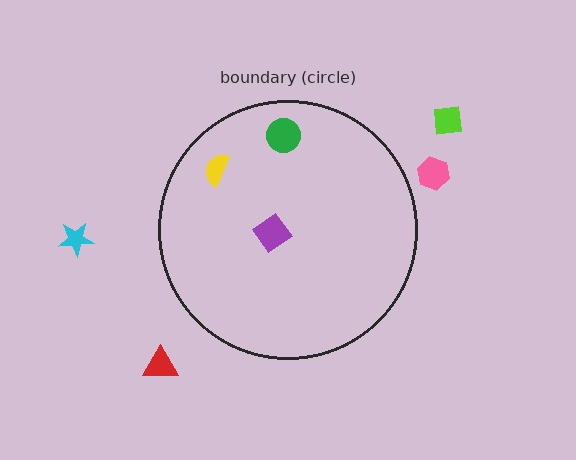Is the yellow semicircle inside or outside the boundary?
Inside.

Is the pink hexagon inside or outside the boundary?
Outside.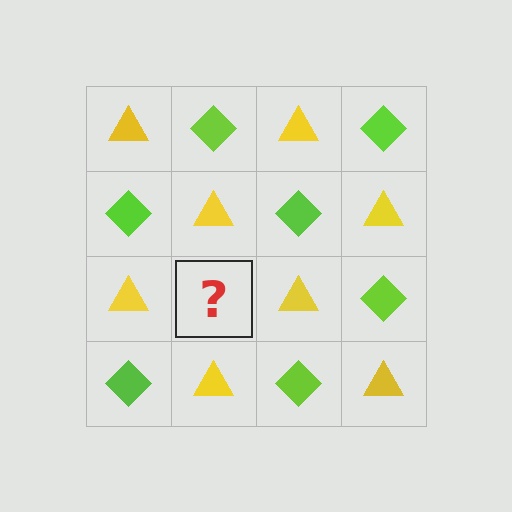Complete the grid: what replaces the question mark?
The question mark should be replaced with a lime diamond.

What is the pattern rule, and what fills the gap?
The rule is that it alternates yellow triangle and lime diamond in a checkerboard pattern. The gap should be filled with a lime diamond.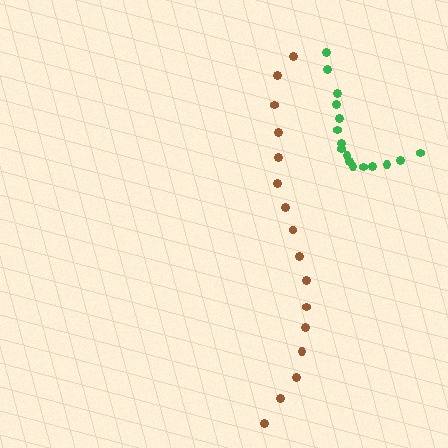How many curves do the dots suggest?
There are 2 distinct paths.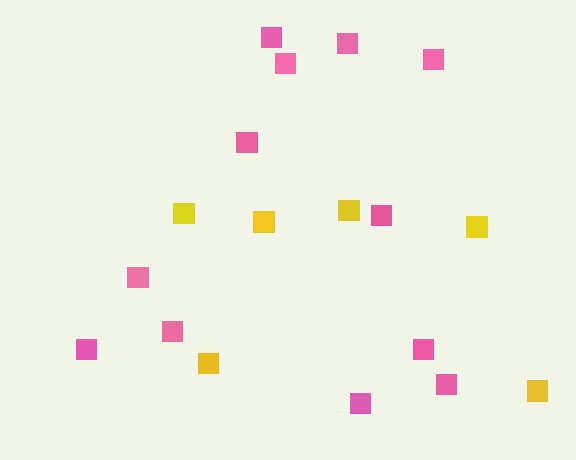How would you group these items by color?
There are 2 groups: one group of yellow squares (6) and one group of pink squares (12).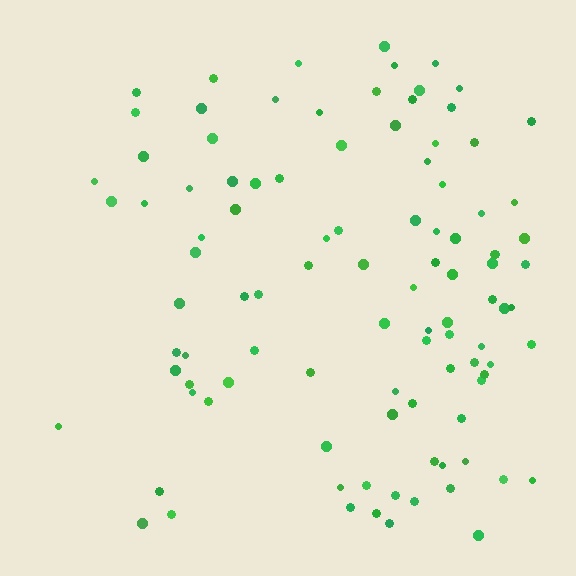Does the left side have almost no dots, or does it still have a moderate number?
Still a moderate number, just noticeably fewer than the right.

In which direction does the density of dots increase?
From left to right, with the right side densest.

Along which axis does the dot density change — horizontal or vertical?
Horizontal.